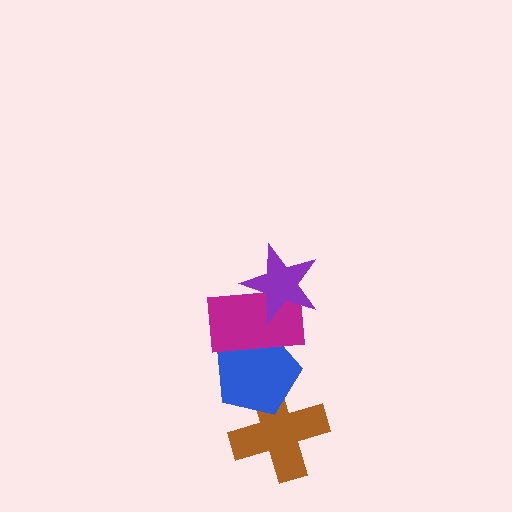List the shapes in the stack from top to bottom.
From top to bottom: the purple star, the magenta rectangle, the blue pentagon, the brown cross.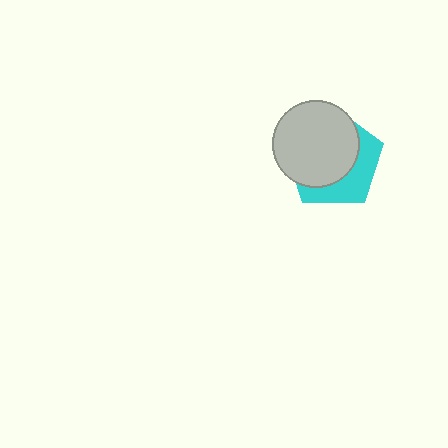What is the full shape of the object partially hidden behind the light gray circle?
The partially hidden object is a cyan pentagon.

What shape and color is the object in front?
The object in front is a light gray circle.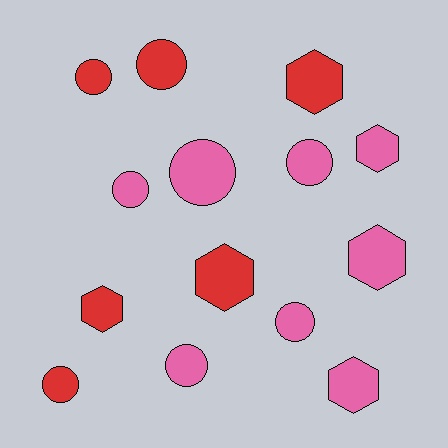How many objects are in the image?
There are 14 objects.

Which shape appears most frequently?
Circle, with 8 objects.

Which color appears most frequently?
Pink, with 8 objects.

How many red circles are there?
There are 3 red circles.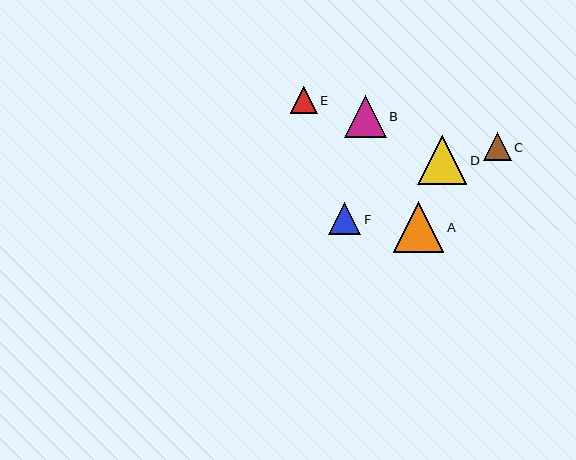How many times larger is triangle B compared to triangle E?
Triangle B is approximately 1.6 times the size of triangle E.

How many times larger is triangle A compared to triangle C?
Triangle A is approximately 1.8 times the size of triangle C.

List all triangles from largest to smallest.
From largest to smallest: A, D, B, F, C, E.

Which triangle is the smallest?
Triangle E is the smallest with a size of approximately 27 pixels.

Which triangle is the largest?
Triangle A is the largest with a size of approximately 50 pixels.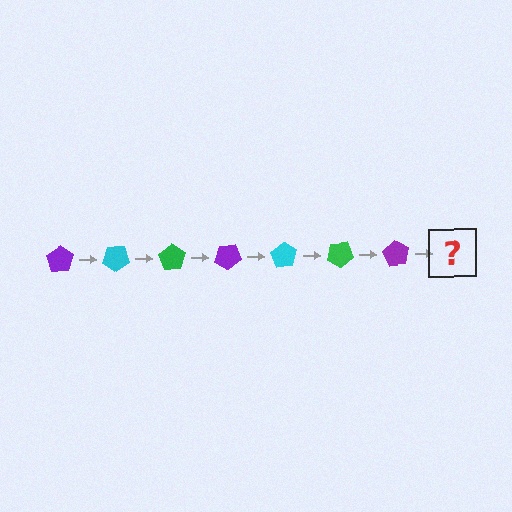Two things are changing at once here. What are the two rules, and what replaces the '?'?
The two rules are that it rotates 35 degrees each step and the color cycles through purple, cyan, and green. The '?' should be a cyan pentagon, rotated 245 degrees from the start.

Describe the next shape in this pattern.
It should be a cyan pentagon, rotated 245 degrees from the start.